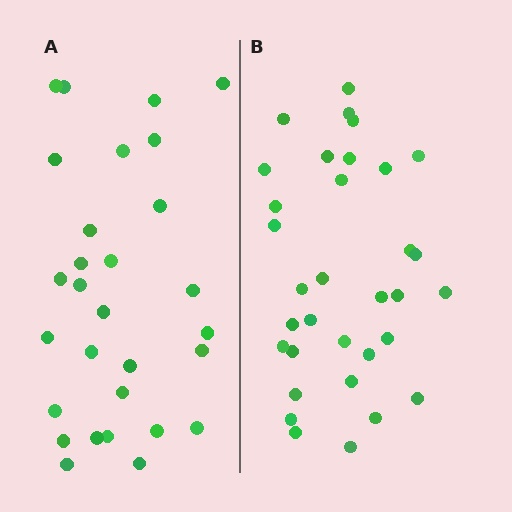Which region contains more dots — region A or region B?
Region B (the right region) has more dots.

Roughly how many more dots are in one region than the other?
Region B has about 4 more dots than region A.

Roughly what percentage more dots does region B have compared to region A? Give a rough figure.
About 15% more.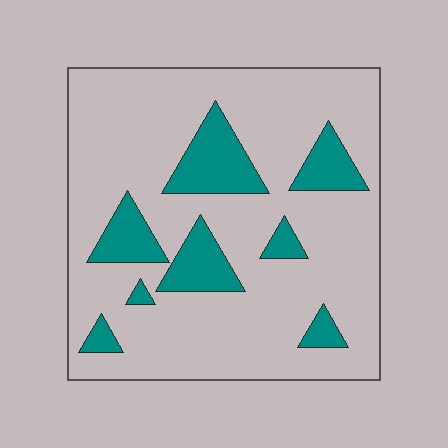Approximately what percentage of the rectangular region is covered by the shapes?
Approximately 20%.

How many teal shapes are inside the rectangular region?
8.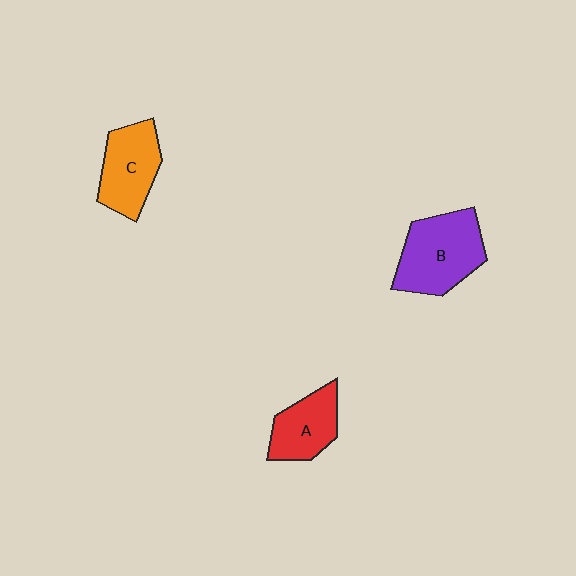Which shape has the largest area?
Shape B (purple).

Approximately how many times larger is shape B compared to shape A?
Approximately 1.5 times.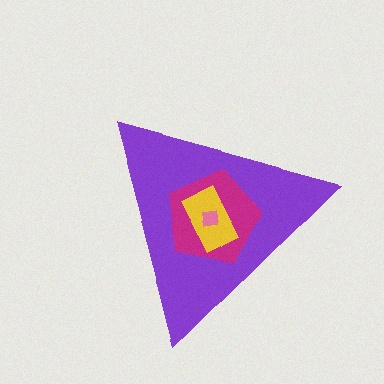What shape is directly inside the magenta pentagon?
The yellow rectangle.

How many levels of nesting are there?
4.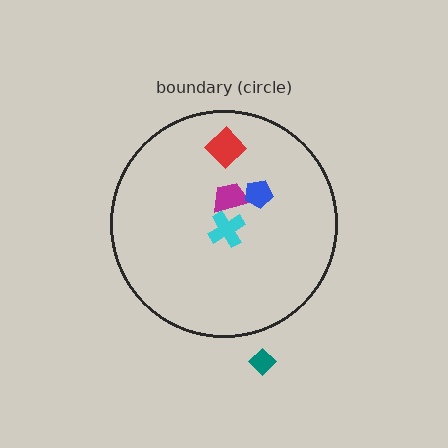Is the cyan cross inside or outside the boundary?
Inside.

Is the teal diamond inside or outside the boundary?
Outside.